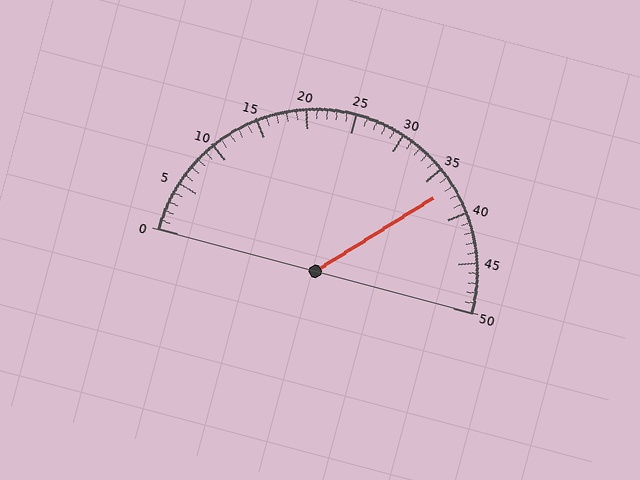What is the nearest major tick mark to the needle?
The nearest major tick mark is 35.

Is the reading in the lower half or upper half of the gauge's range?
The reading is in the upper half of the range (0 to 50).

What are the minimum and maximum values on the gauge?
The gauge ranges from 0 to 50.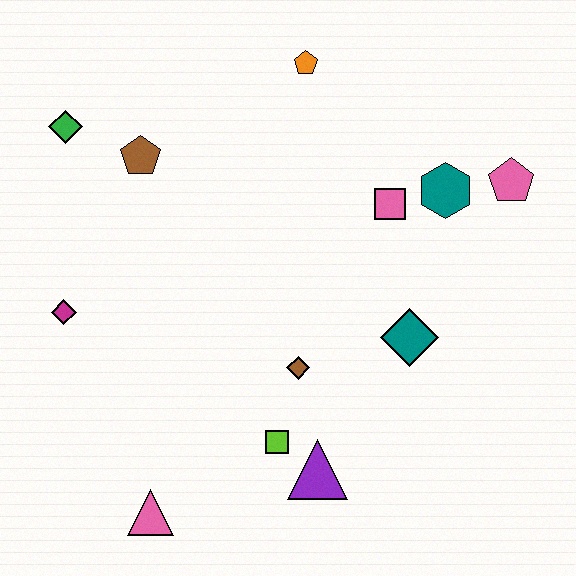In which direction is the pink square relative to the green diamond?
The pink square is to the right of the green diamond.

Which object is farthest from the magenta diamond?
The pink pentagon is farthest from the magenta diamond.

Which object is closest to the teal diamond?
The brown diamond is closest to the teal diamond.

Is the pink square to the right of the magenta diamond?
Yes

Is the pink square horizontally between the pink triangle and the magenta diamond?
No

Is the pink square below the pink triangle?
No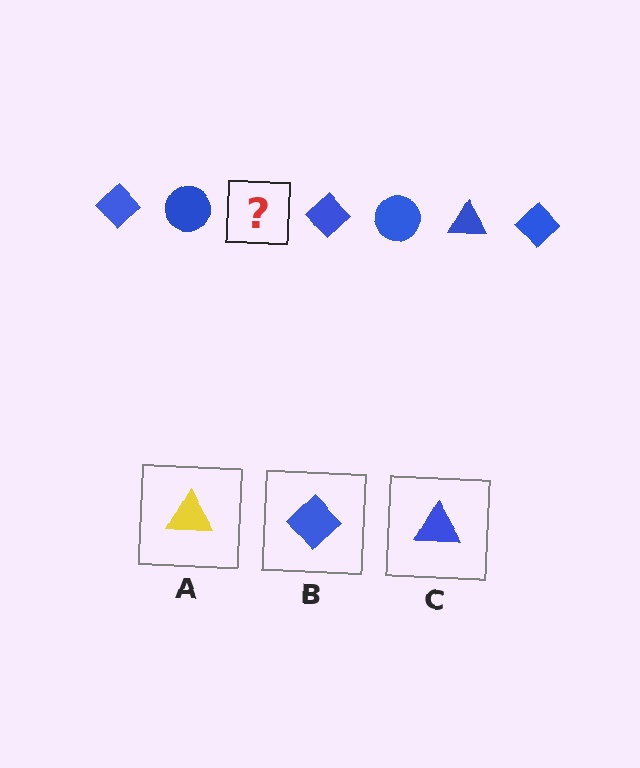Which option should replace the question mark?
Option C.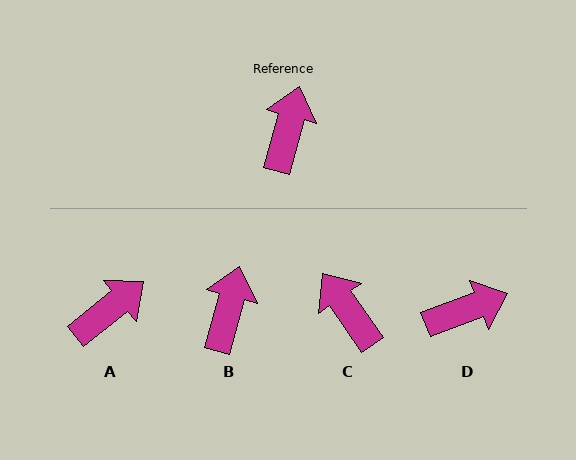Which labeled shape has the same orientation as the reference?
B.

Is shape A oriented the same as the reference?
No, it is off by about 36 degrees.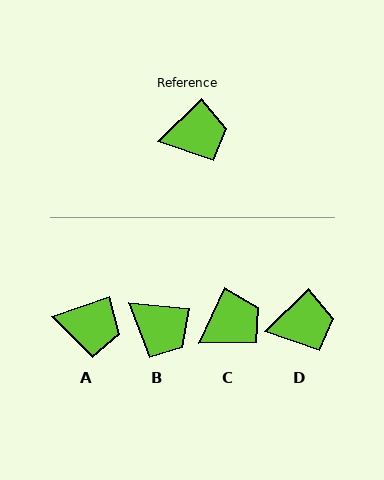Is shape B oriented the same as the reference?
No, it is off by about 50 degrees.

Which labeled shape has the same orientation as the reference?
D.